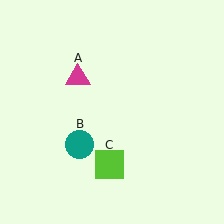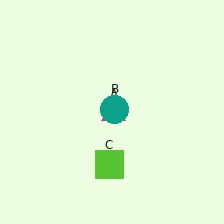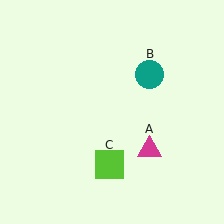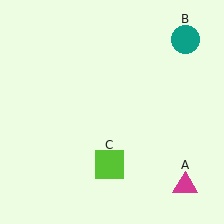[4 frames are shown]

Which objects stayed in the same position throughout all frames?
Lime square (object C) remained stationary.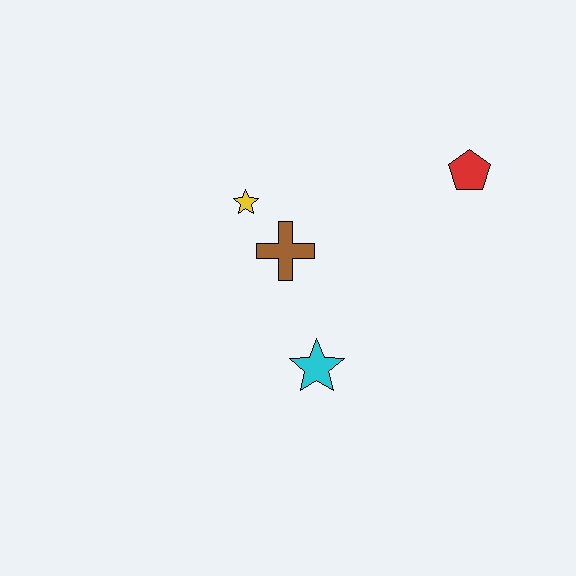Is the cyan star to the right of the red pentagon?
No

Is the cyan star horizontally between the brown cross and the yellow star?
No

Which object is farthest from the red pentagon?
The cyan star is farthest from the red pentagon.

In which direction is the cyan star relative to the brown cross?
The cyan star is below the brown cross.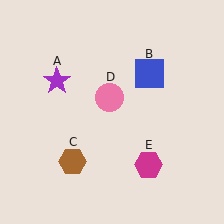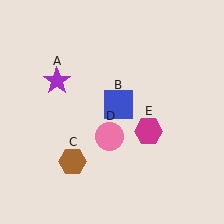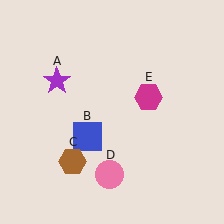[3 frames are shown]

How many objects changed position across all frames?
3 objects changed position: blue square (object B), pink circle (object D), magenta hexagon (object E).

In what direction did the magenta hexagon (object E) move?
The magenta hexagon (object E) moved up.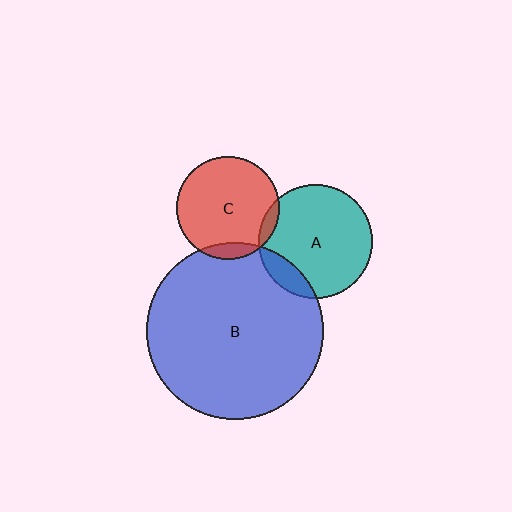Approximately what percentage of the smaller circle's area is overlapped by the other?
Approximately 10%.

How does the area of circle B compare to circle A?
Approximately 2.4 times.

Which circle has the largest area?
Circle B (blue).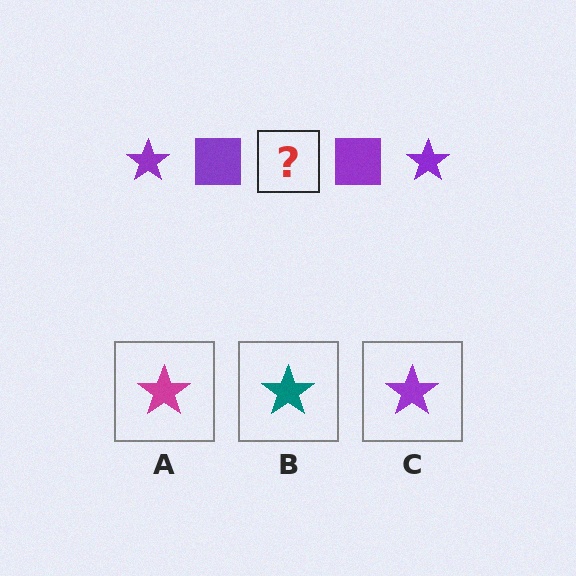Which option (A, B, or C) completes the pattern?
C.